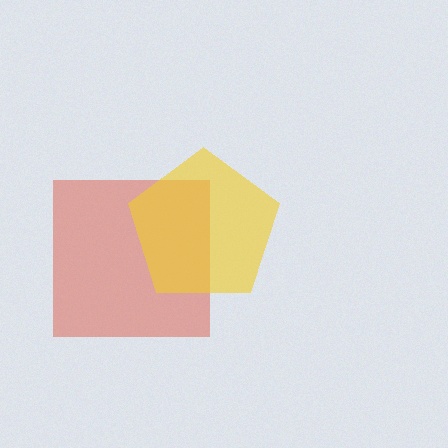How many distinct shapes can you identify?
There are 2 distinct shapes: a red square, a yellow pentagon.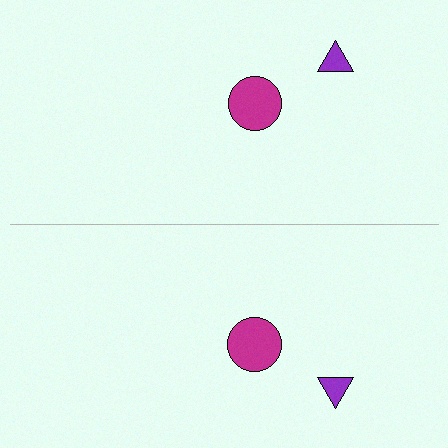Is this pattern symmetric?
Yes, this pattern has bilateral (reflection) symmetry.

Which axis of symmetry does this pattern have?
The pattern has a horizontal axis of symmetry running through the center of the image.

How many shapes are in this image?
There are 4 shapes in this image.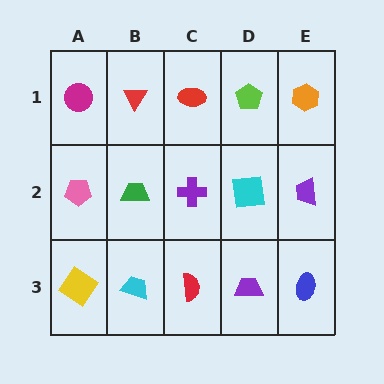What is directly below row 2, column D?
A purple trapezoid.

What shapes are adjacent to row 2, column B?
A red triangle (row 1, column B), a cyan trapezoid (row 3, column B), a pink pentagon (row 2, column A), a purple cross (row 2, column C).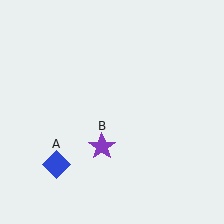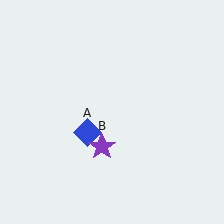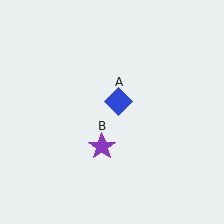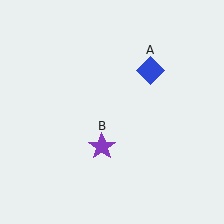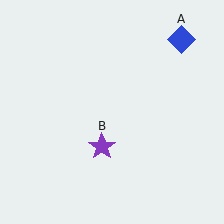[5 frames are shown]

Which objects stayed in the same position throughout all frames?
Purple star (object B) remained stationary.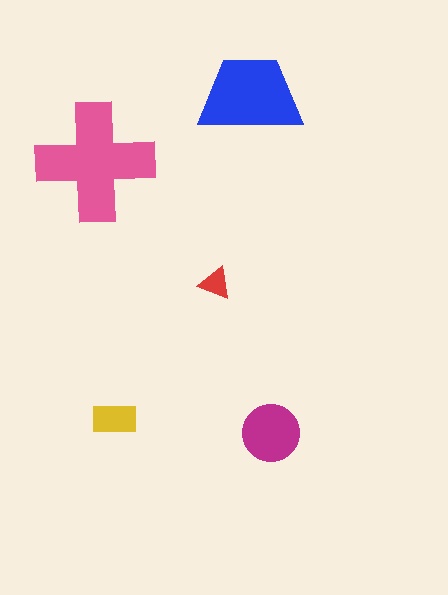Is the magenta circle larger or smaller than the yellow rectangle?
Larger.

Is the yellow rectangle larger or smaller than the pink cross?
Smaller.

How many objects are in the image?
There are 5 objects in the image.